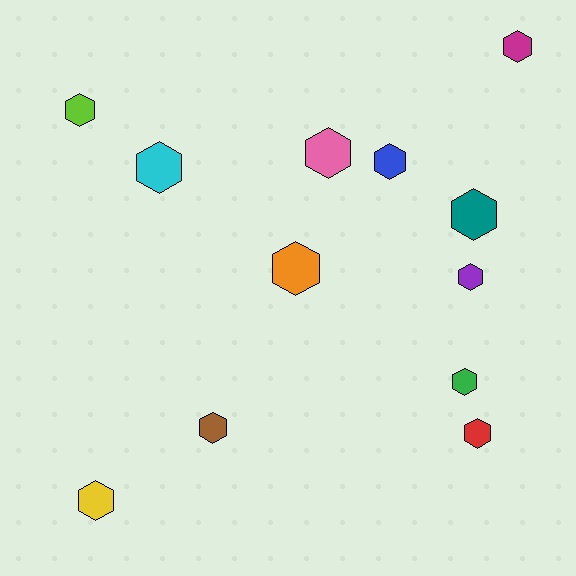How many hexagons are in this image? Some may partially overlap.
There are 12 hexagons.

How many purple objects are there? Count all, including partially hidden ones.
There is 1 purple object.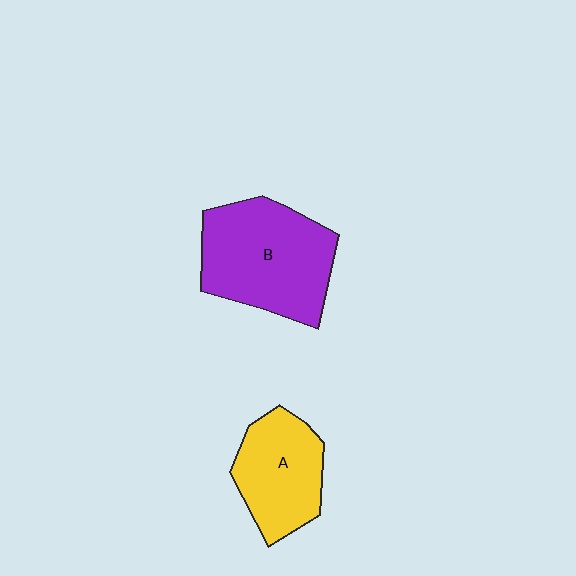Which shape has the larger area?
Shape B (purple).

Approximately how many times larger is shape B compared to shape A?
Approximately 1.5 times.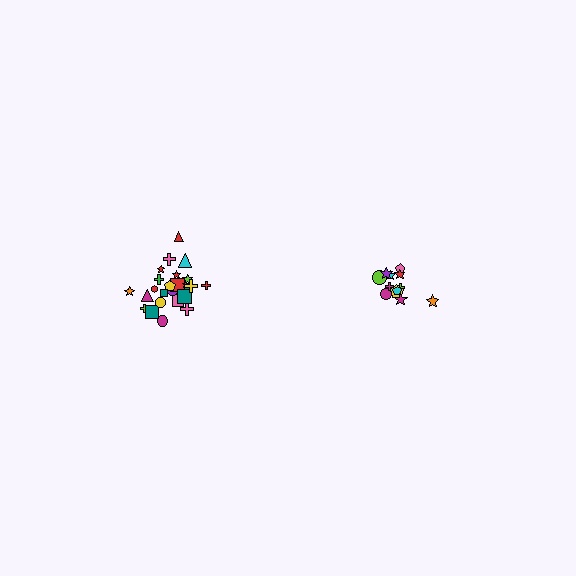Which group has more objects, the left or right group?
The left group.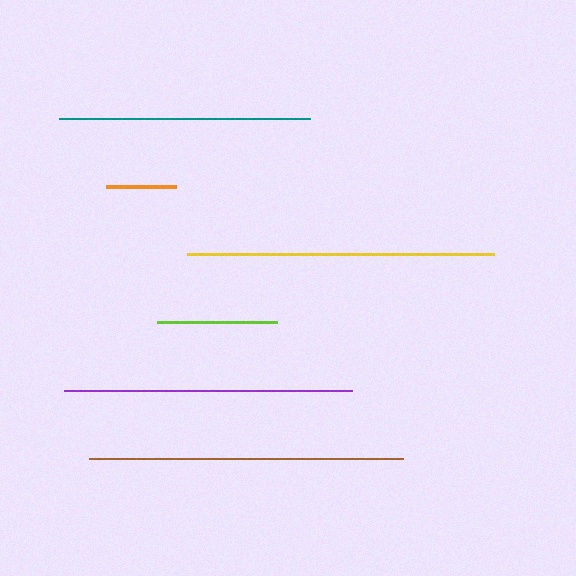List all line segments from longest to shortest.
From longest to shortest: brown, yellow, purple, teal, lime, orange.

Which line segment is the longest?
The brown line is the longest at approximately 314 pixels.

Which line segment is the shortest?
The orange line is the shortest at approximately 70 pixels.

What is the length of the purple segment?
The purple segment is approximately 288 pixels long.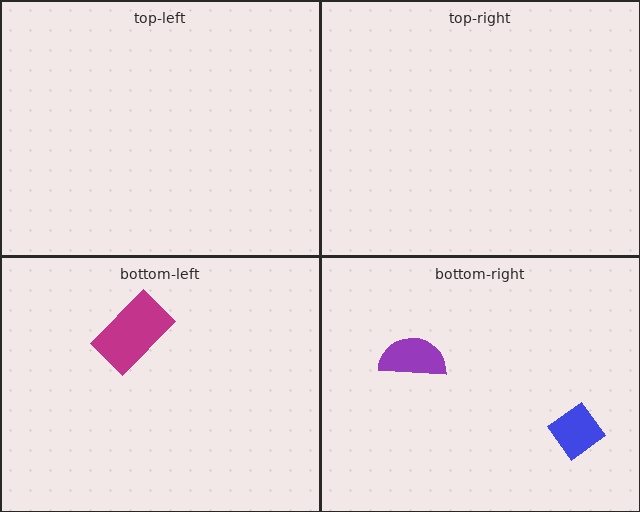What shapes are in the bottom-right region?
The purple semicircle, the blue diamond.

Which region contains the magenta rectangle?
The bottom-left region.